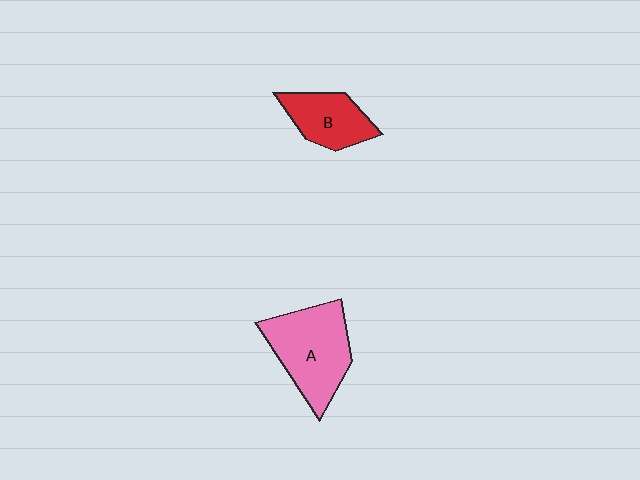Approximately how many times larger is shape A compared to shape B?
Approximately 1.6 times.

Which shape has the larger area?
Shape A (pink).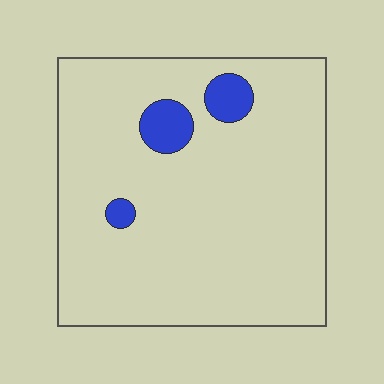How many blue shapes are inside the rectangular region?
3.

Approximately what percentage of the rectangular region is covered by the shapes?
Approximately 5%.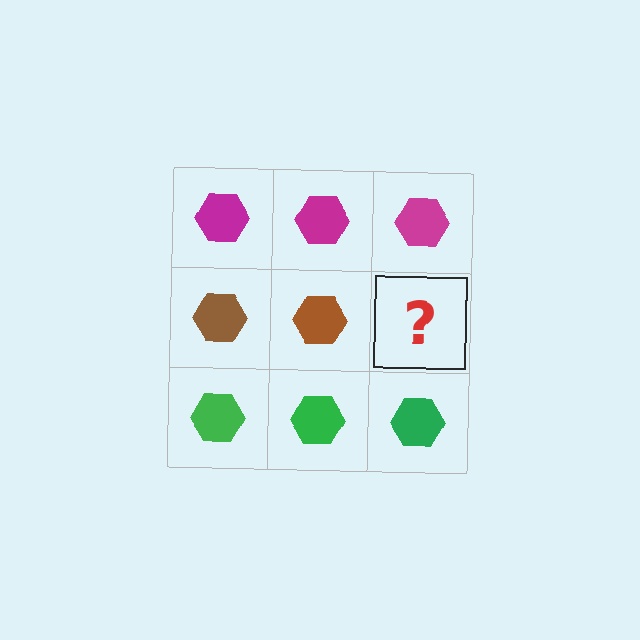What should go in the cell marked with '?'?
The missing cell should contain a brown hexagon.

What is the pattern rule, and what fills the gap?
The rule is that each row has a consistent color. The gap should be filled with a brown hexagon.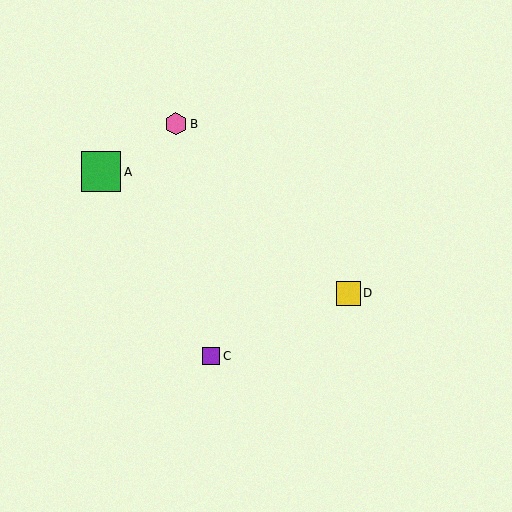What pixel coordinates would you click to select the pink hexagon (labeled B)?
Click at (176, 124) to select the pink hexagon B.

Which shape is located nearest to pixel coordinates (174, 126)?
The pink hexagon (labeled B) at (176, 124) is nearest to that location.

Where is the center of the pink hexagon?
The center of the pink hexagon is at (176, 124).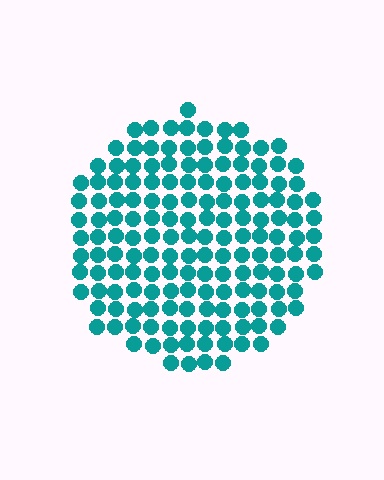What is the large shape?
The large shape is a circle.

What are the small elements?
The small elements are circles.